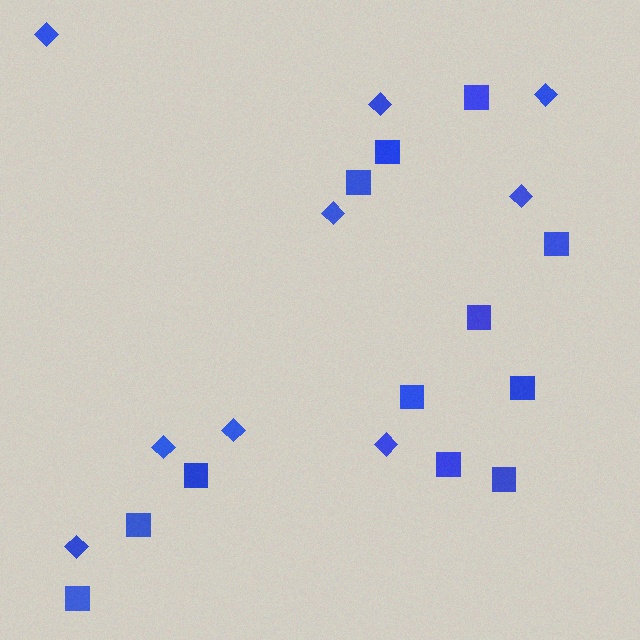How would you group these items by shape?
There are 2 groups: one group of squares (12) and one group of diamonds (9).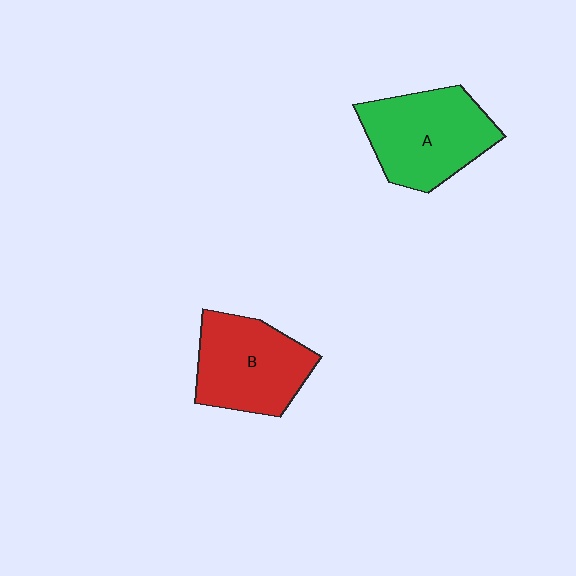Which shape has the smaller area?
Shape B (red).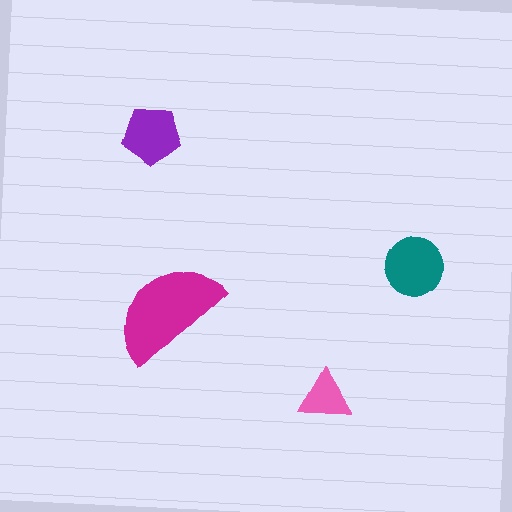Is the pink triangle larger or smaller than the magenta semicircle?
Smaller.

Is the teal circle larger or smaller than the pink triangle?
Larger.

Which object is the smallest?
The pink triangle.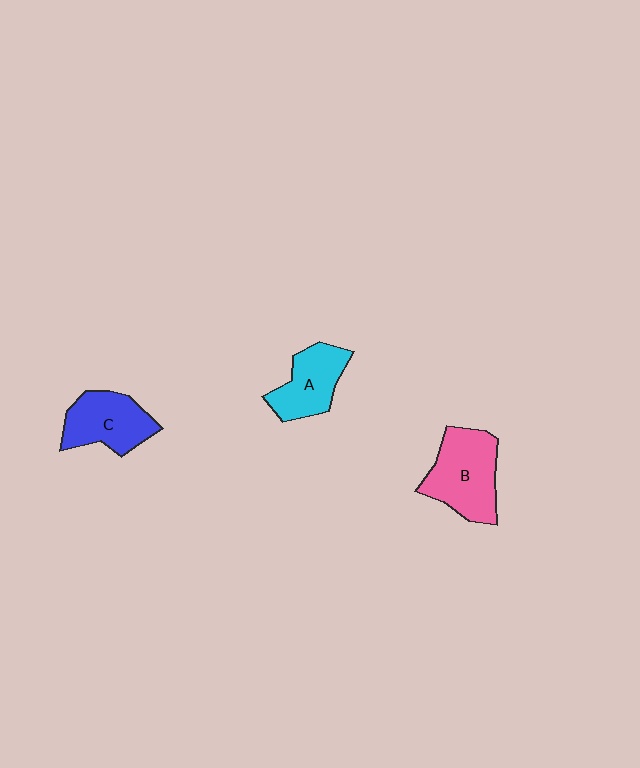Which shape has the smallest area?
Shape A (cyan).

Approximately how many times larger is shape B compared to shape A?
Approximately 1.4 times.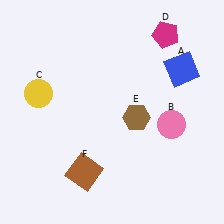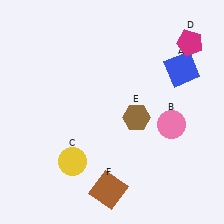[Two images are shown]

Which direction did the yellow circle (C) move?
The yellow circle (C) moved down.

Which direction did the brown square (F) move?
The brown square (F) moved right.